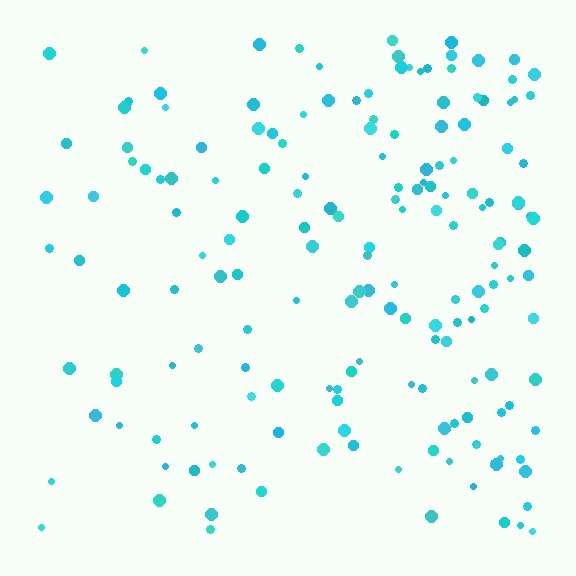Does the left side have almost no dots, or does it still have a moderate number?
Still a moderate number, just noticeably fewer than the right.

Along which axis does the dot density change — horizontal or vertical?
Horizontal.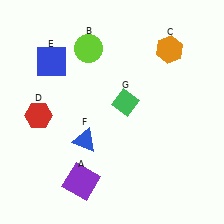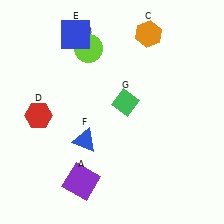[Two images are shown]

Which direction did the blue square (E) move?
The blue square (E) moved up.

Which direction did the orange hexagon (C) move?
The orange hexagon (C) moved left.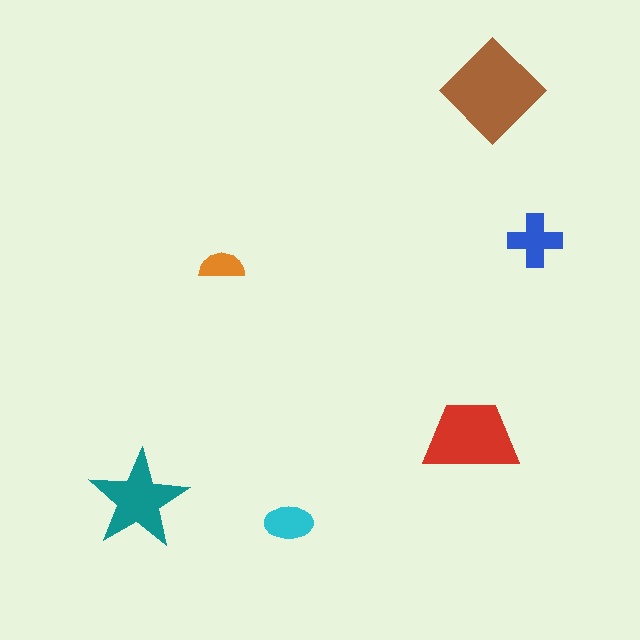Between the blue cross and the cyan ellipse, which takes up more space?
The blue cross.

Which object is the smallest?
The orange semicircle.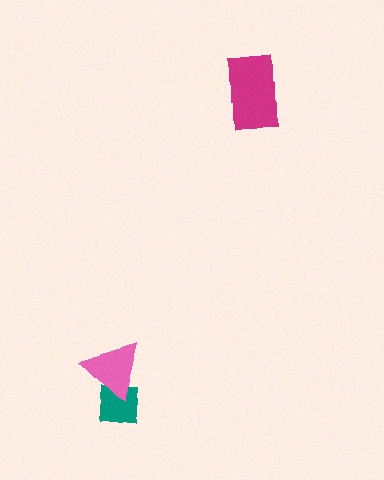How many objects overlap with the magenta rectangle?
0 objects overlap with the magenta rectangle.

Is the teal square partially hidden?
Yes, it is partially covered by another shape.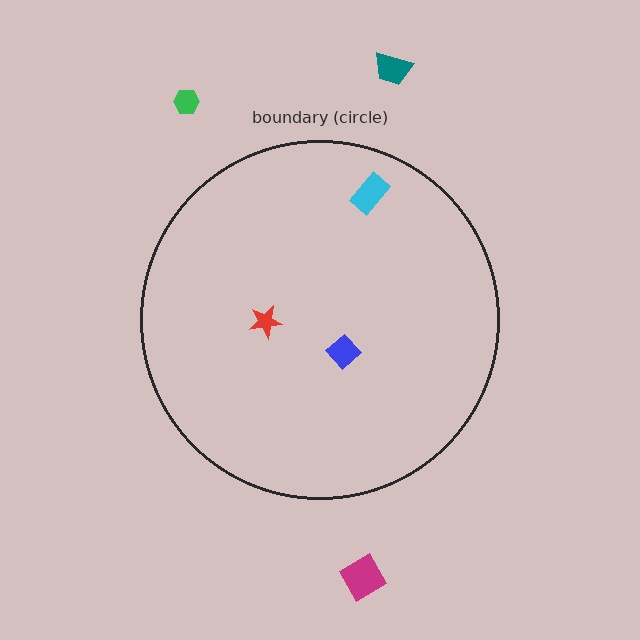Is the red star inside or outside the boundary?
Inside.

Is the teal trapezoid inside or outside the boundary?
Outside.